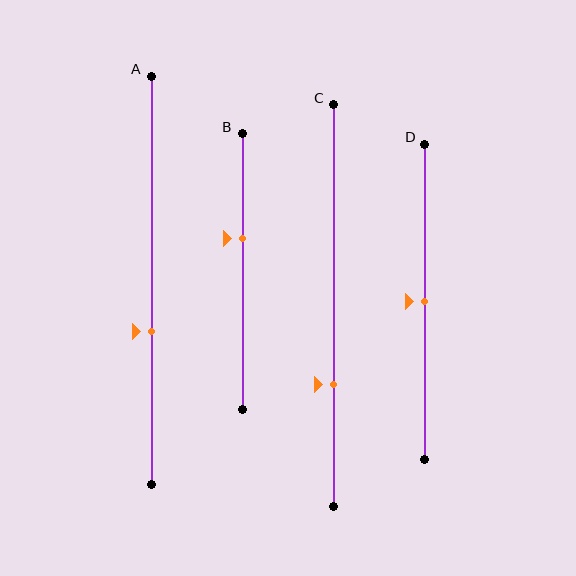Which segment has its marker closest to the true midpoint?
Segment D has its marker closest to the true midpoint.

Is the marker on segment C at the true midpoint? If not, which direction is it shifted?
No, the marker on segment C is shifted downward by about 20% of the segment length.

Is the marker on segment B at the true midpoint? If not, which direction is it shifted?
No, the marker on segment B is shifted upward by about 12% of the segment length.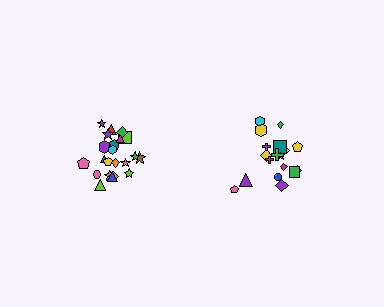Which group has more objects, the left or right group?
The left group.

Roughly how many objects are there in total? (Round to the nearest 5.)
Roughly 40 objects in total.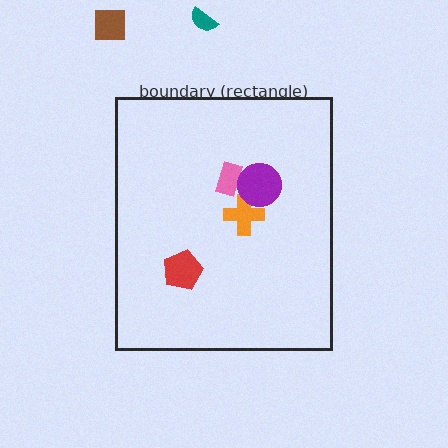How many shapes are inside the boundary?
4 inside, 2 outside.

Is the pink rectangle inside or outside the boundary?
Inside.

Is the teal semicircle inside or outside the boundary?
Outside.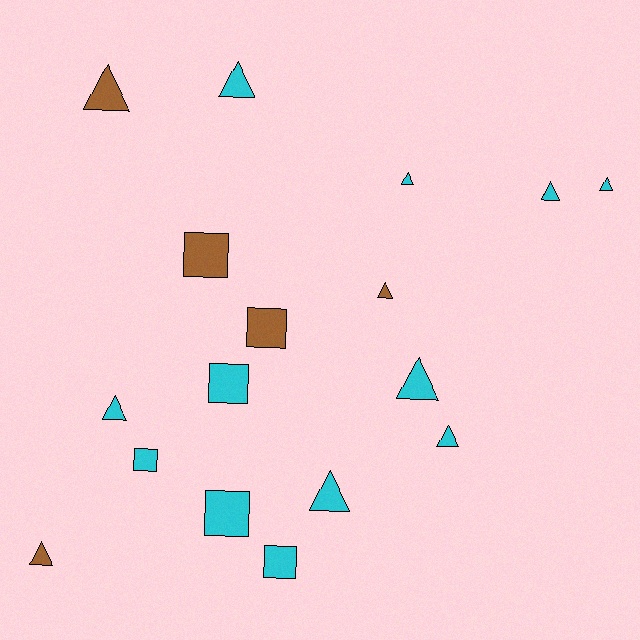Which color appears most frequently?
Cyan, with 12 objects.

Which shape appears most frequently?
Triangle, with 11 objects.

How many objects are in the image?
There are 17 objects.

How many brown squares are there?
There are 2 brown squares.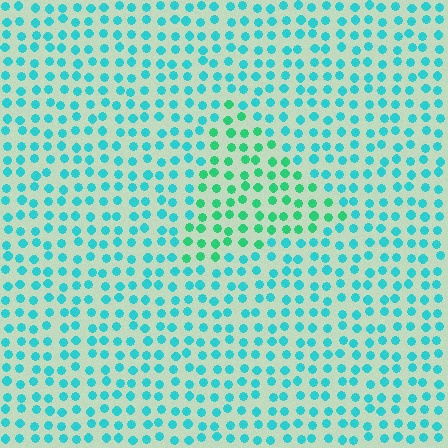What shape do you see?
I see a triangle.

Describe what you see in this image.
The image is filled with small cyan elements in a uniform arrangement. A triangle-shaped region is visible where the elements are tinted to a slightly different hue, forming a subtle color boundary.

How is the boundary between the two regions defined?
The boundary is defined purely by a slight shift in hue (about 33 degrees). Spacing, size, and orientation are identical on both sides.